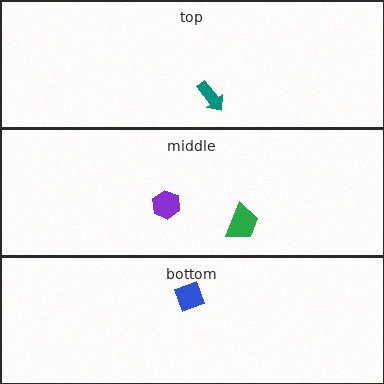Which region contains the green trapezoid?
The middle region.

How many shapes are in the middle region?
2.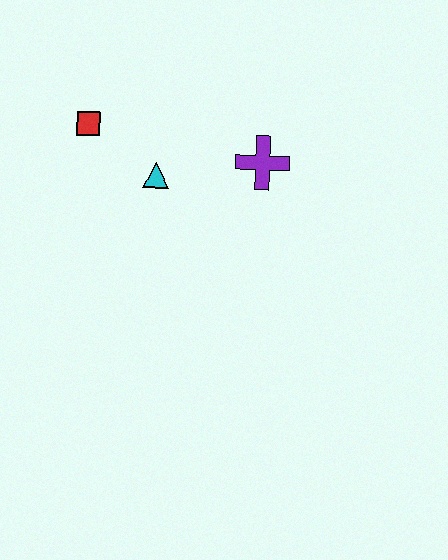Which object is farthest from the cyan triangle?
The purple cross is farthest from the cyan triangle.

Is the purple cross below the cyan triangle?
No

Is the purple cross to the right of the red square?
Yes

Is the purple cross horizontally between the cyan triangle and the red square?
No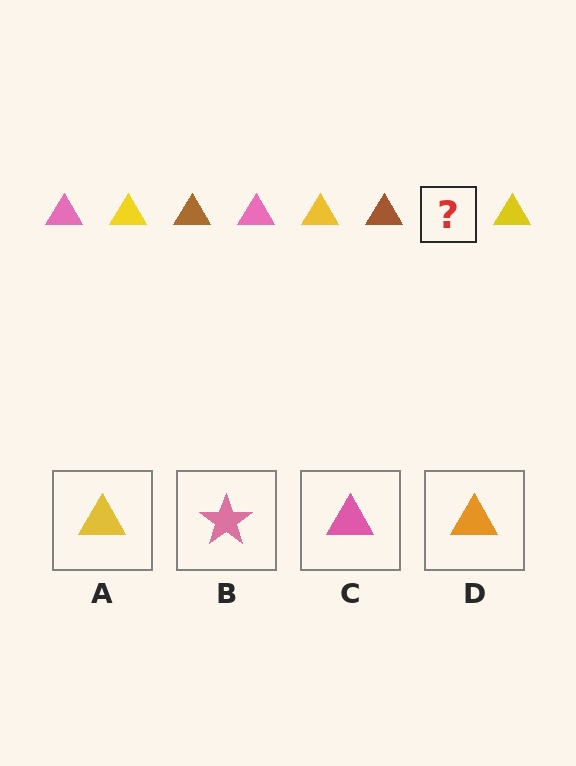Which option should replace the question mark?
Option C.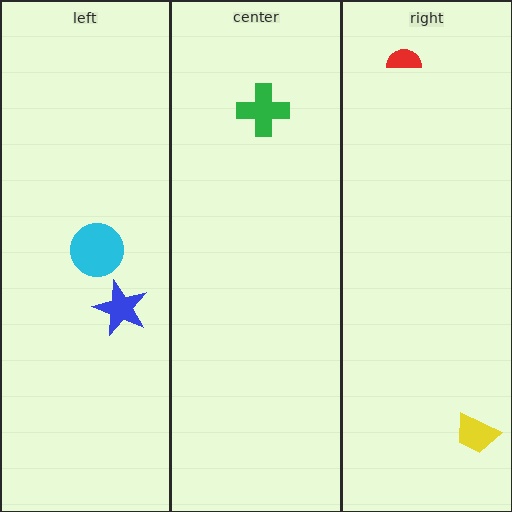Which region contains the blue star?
The left region.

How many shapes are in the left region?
2.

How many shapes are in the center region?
1.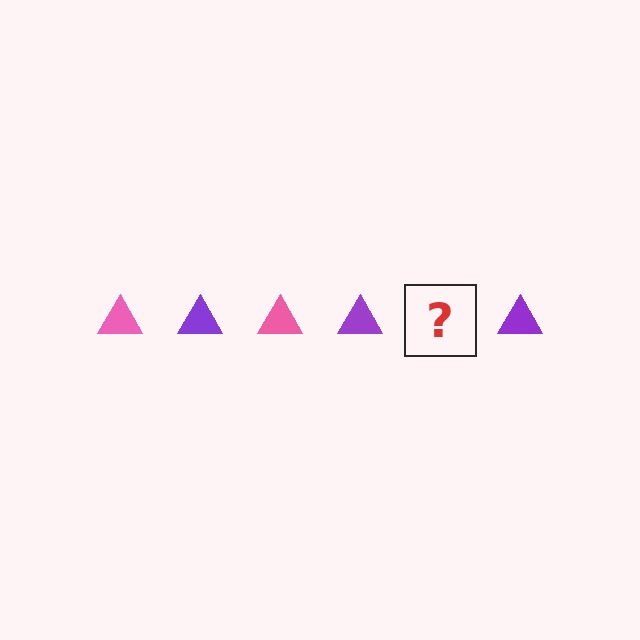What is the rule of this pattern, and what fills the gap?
The rule is that the pattern cycles through pink, purple triangles. The gap should be filled with a pink triangle.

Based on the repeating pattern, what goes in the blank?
The blank should be a pink triangle.